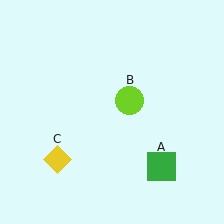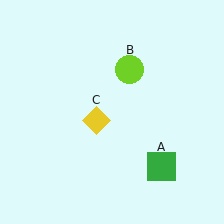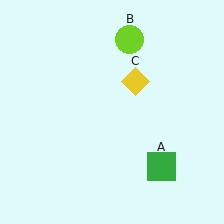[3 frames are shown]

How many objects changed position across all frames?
2 objects changed position: lime circle (object B), yellow diamond (object C).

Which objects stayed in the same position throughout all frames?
Green square (object A) remained stationary.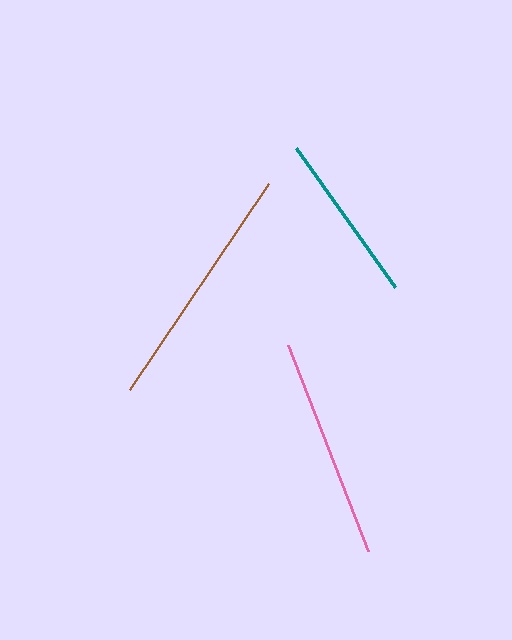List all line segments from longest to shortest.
From longest to shortest: brown, pink, teal.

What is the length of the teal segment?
The teal segment is approximately 172 pixels long.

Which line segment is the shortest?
The teal line is the shortest at approximately 172 pixels.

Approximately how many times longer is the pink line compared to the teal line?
The pink line is approximately 1.3 times the length of the teal line.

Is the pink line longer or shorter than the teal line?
The pink line is longer than the teal line.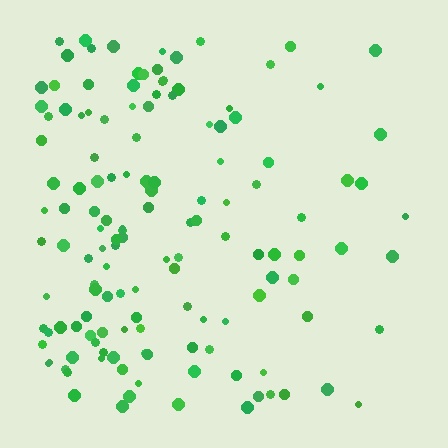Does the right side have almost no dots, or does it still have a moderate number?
Still a moderate number, just noticeably fewer than the left.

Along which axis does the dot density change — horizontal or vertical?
Horizontal.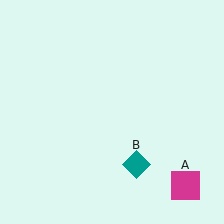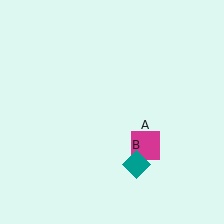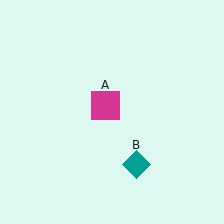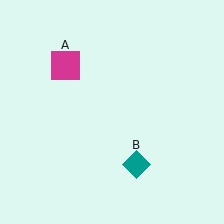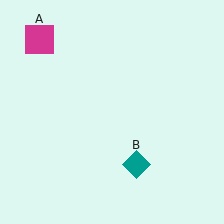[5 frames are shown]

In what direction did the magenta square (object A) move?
The magenta square (object A) moved up and to the left.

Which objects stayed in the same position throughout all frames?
Teal diamond (object B) remained stationary.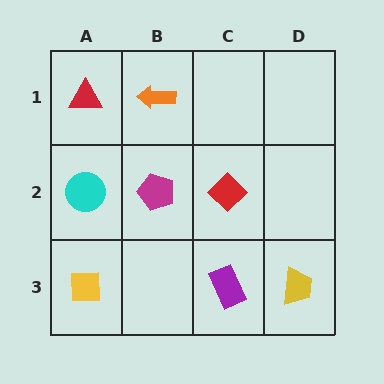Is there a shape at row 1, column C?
No, that cell is empty.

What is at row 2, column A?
A cyan circle.